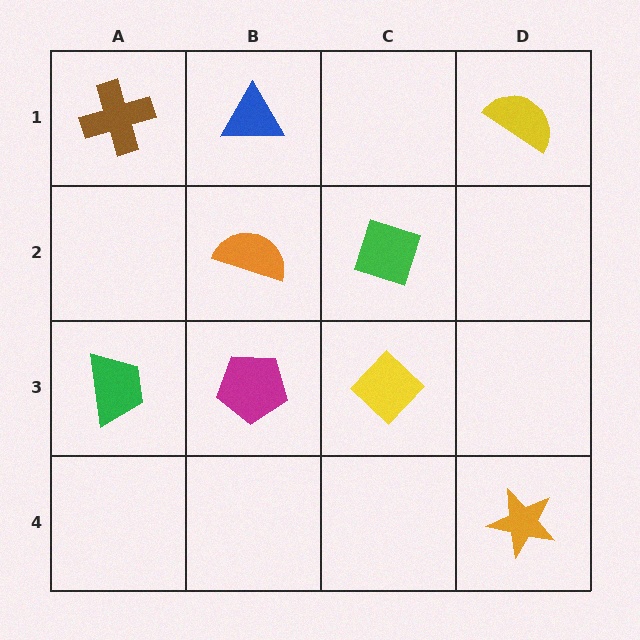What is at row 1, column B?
A blue triangle.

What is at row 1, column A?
A brown cross.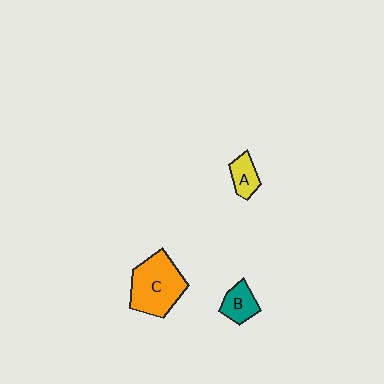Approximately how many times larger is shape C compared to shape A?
Approximately 2.7 times.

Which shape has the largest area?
Shape C (orange).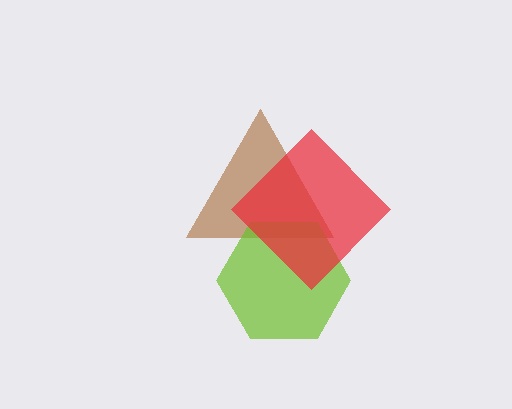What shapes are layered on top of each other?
The layered shapes are: a brown triangle, a lime hexagon, a red diamond.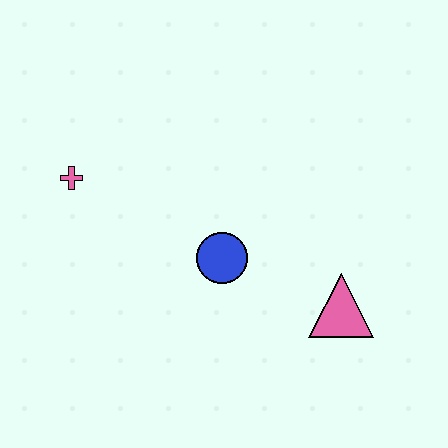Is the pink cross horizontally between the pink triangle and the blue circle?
No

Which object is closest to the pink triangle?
The blue circle is closest to the pink triangle.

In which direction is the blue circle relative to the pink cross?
The blue circle is to the right of the pink cross.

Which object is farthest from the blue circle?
The pink cross is farthest from the blue circle.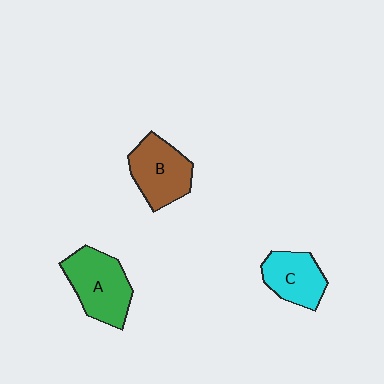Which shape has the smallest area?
Shape C (cyan).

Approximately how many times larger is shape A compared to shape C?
Approximately 1.3 times.